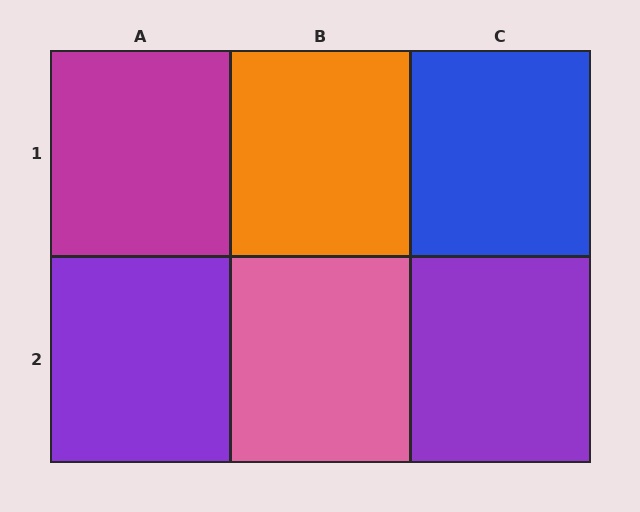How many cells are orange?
1 cell is orange.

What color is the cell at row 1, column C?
Blue.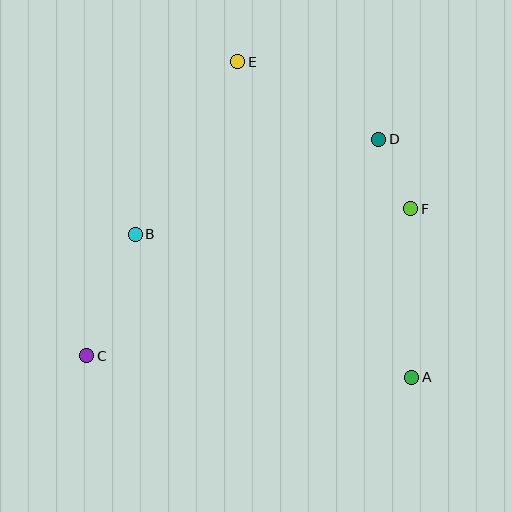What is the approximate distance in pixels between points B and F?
The distance between B and F is approximately 277 pixels.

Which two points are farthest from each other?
Points C and D are farthest from each other.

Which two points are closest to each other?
Points D and F are closest to each other.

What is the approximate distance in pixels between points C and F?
The distance between C and F is approximately 356 pixels.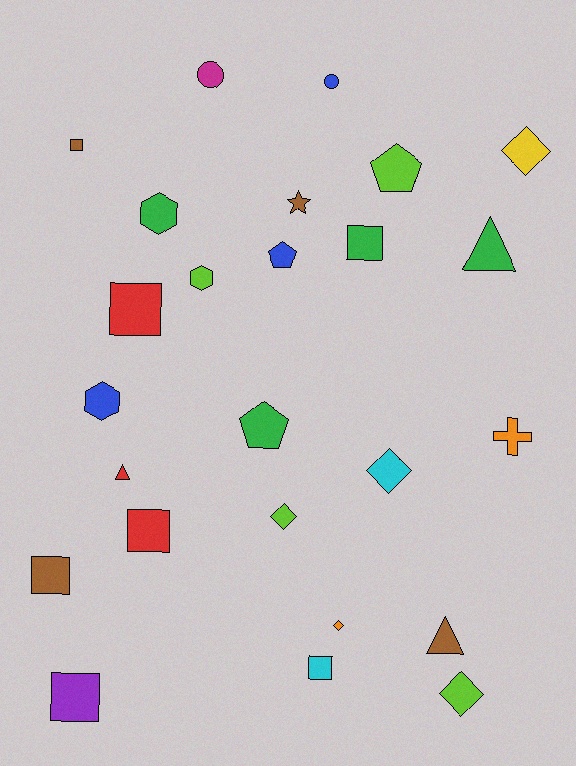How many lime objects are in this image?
There are 4 lime objects.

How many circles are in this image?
There are 2 circles.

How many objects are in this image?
There are 25 objects.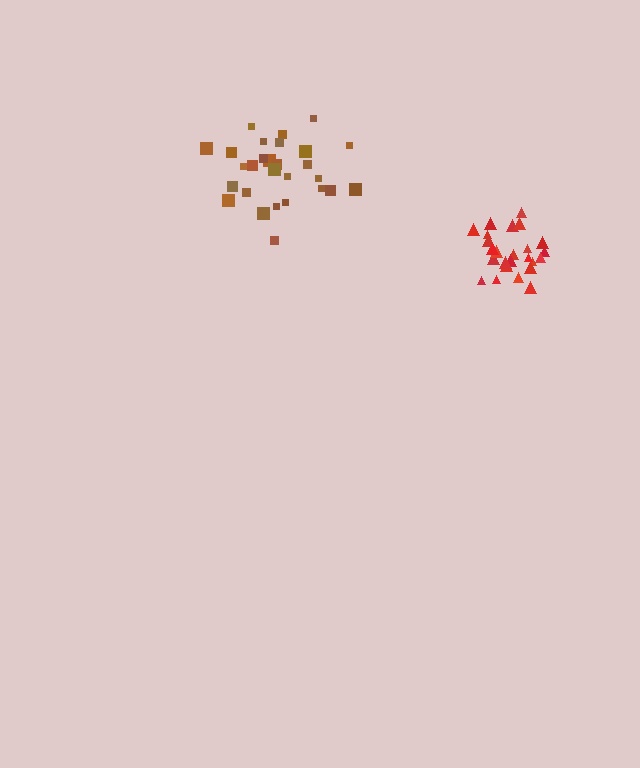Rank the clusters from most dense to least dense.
red, brown.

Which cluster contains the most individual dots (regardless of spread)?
Brown (29).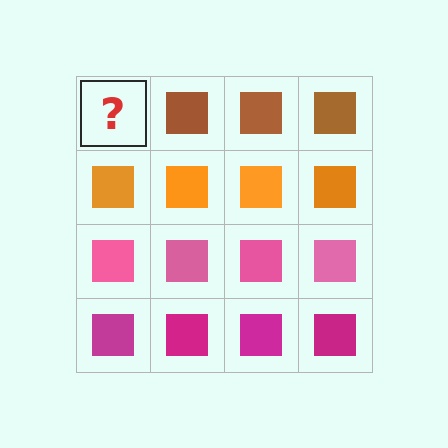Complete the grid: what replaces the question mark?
The question mark should be replaced with a brown square.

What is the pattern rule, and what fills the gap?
The rule is that each row has a consistent color. The gap should be filled with a brown square.